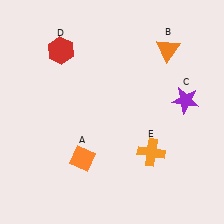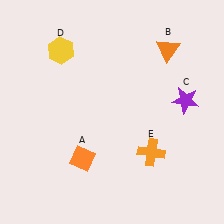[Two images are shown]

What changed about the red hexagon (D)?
In Image 1, D is red. In Image 2, it changed to yellow.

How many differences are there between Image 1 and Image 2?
There is 1 difference between the two images.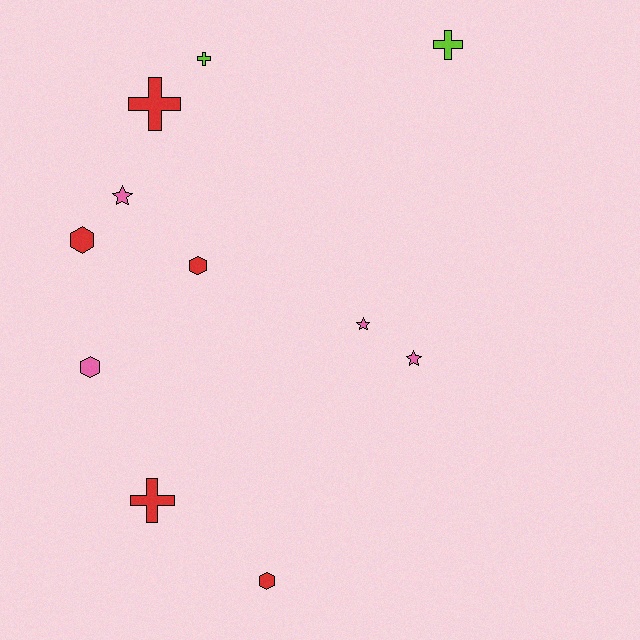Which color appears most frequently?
Red, with 5 objects.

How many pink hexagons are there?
There is 1 pink hexagon.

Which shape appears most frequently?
Hexagon, with 4 objects.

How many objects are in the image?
There are 11 objects.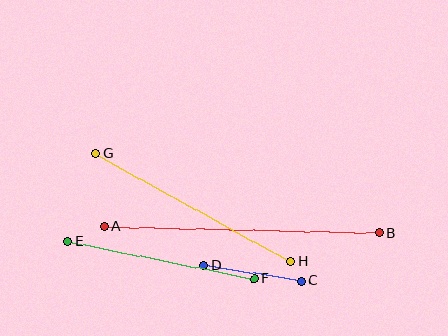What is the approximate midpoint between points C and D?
The midpoint is at approximately (252, 273) pixels.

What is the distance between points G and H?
The distance is approximately 223 pixels.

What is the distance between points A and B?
The distance is approximately 275 pixels.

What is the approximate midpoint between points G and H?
The midpoint is at approximately (193, 207) pixels.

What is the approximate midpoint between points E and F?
The midpoint is at approximately (161, 260) pixels.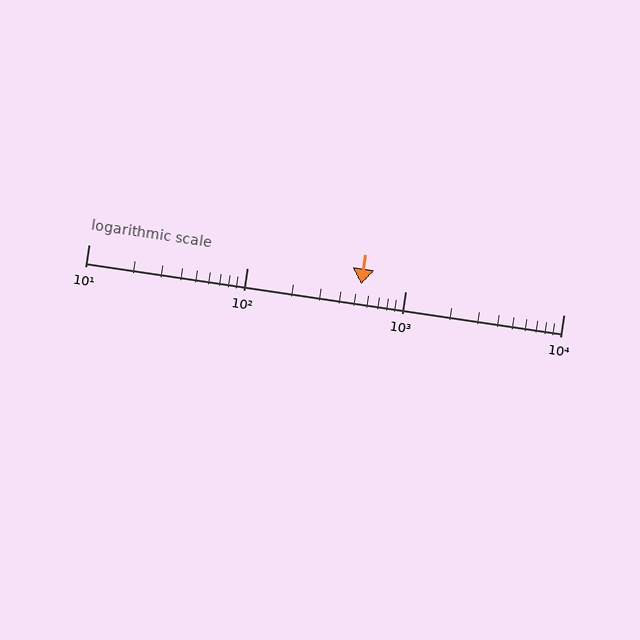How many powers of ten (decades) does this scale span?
The scale spans 3 decades, from 10 to 10000.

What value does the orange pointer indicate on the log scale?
The pointer indicates approximately 530.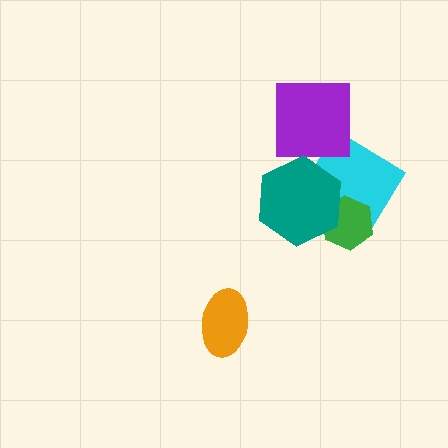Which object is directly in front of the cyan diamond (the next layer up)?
The green hexagon is directly in front of the cyan diamond.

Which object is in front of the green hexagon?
The teal hexagon is in front of the green hexagon.